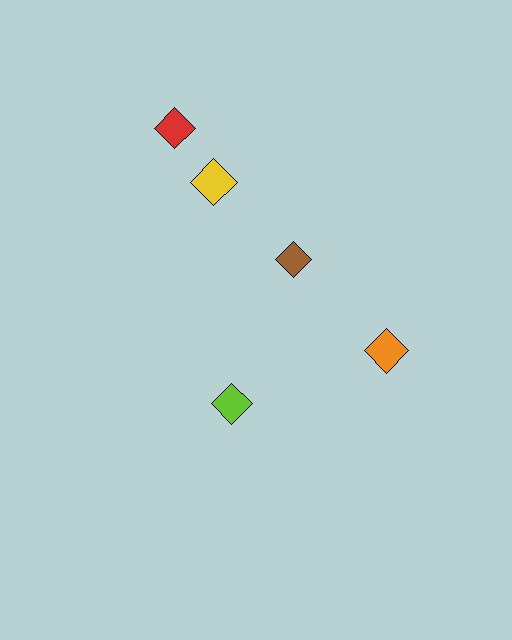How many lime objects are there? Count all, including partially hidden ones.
There is 1 lime object.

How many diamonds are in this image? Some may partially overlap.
There are 5 diamonds.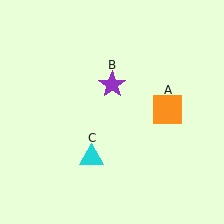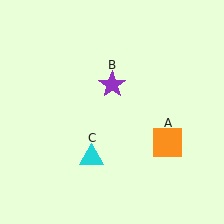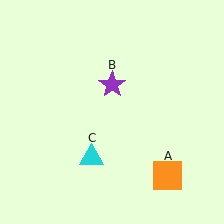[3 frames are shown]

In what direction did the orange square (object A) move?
The orange square (object A) moved down.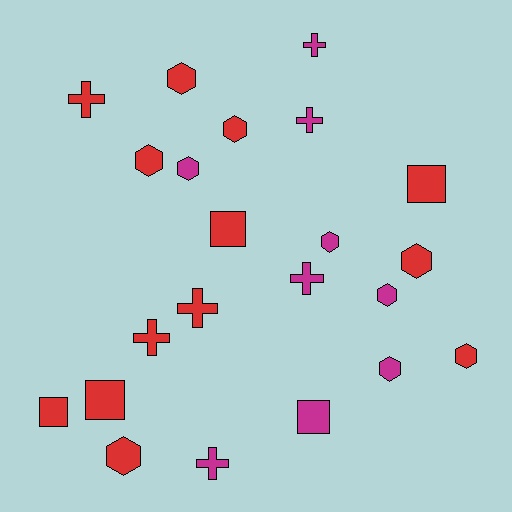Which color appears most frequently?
Red, with 13 objects.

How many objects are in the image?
There are 22 objects.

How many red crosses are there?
There are 3 red crosses.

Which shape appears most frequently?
Hexagon, with 10 objects.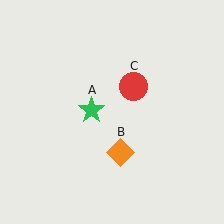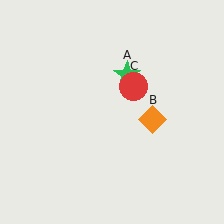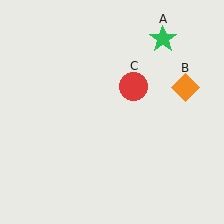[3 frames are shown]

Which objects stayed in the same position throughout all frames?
Red circle (object C) remained stationary.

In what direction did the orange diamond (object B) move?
The orange diamond (object B) moved up and to the right.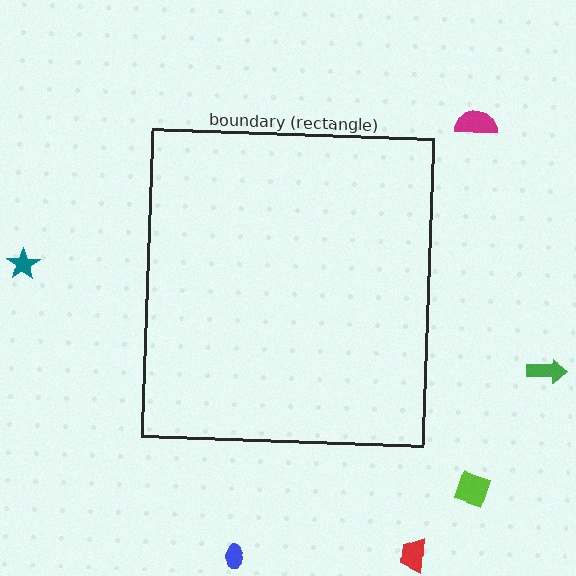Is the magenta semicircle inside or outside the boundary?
Outside.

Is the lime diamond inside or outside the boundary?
Outside.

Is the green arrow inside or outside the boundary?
Outside.